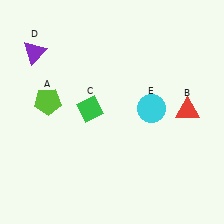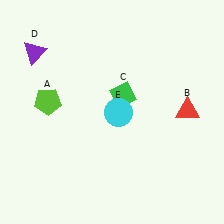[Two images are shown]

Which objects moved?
The objects that moved are: the green diamond (C), the cyan circle (E).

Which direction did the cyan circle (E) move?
The cyan circle (E) moved left.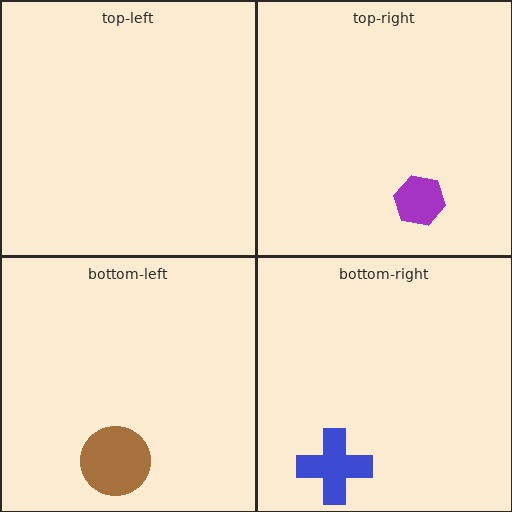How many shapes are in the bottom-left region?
1.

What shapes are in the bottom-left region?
The brown circle.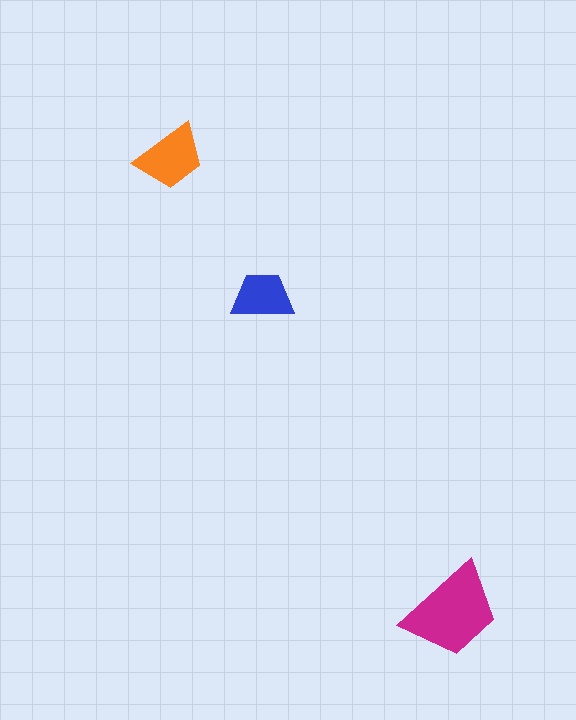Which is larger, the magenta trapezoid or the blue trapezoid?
The magenta one.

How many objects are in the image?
There are 3 objects in the image.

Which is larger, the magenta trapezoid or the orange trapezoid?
The magenta one.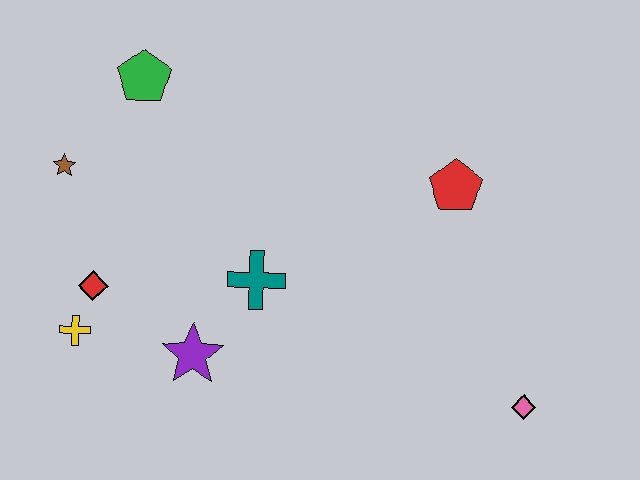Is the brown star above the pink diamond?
Yes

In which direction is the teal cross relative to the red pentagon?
The teal cross is to the left of the red pentagon.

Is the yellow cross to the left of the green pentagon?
Yes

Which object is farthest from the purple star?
The pink diamond is farthest from the purple star.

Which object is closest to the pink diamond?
The red pentagon is closest to the pink diamond.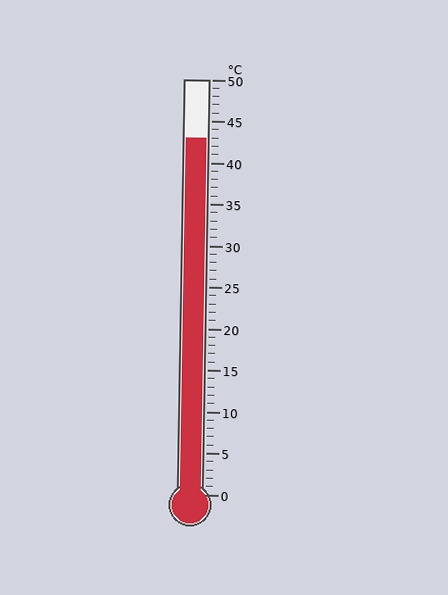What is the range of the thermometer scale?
The thermometer scale ranges from 0°C to 50°C.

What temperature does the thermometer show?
The thermometer shows approximately 43°C.